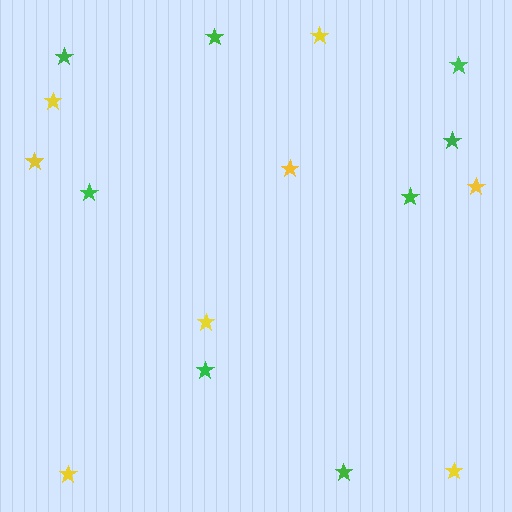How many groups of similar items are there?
There are 2 groups: one group of green stars (8) and one group of yellow stars (8).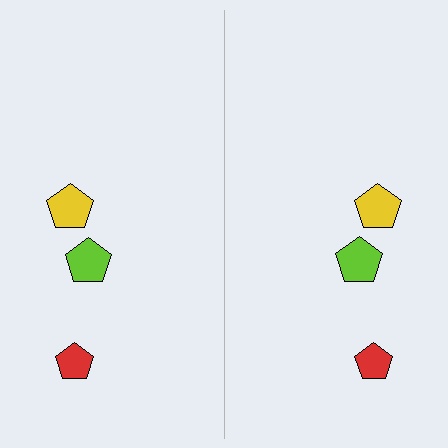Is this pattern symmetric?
Yes, this pattern has bilateral (reflection) symmetry.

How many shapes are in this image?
There are 6 shapes in this image.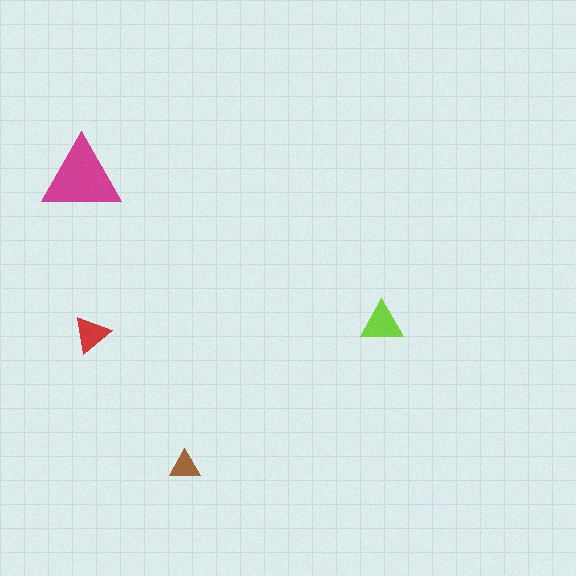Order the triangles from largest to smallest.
the magenta one, the lime one, the red one, the brown one.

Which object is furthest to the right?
The lime triangle is rightmost.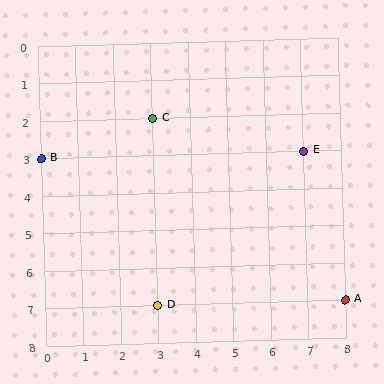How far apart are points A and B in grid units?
Points A and B are 8 columns and 4 rows apart (about 8.9 grid units diagonally).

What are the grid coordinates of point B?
Point B is at grid coordinates (0, 3).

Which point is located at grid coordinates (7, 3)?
Point E is at (7, 3).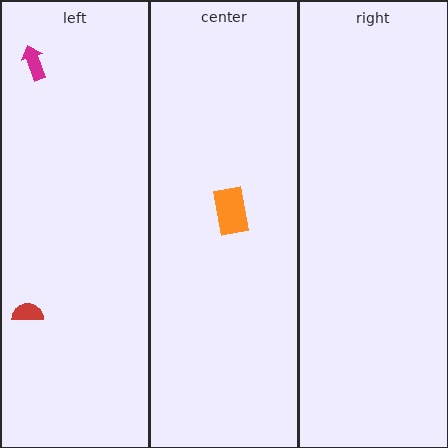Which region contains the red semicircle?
The left region.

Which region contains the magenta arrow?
The left region.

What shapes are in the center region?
The orange rectangle.